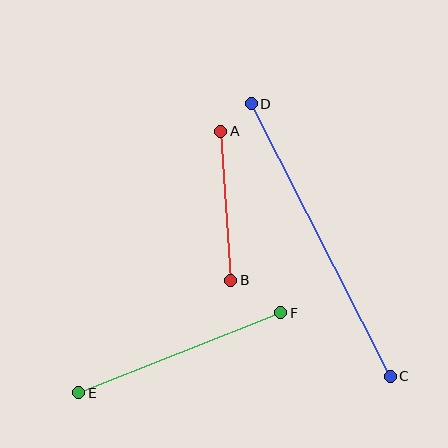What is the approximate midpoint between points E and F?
The midpoint is at approximately (180, 353) pixels.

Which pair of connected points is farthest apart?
Points C and D are farthest apart.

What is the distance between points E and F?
The distance is approximately 218 pixels.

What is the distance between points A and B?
The distance is approximately 149 pixels.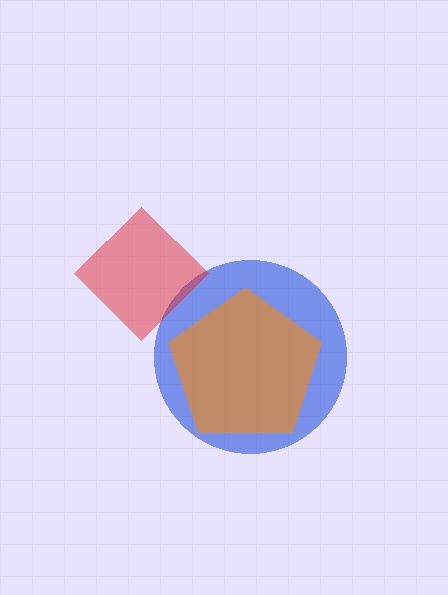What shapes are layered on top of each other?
The layered shapes are: a blue circle, a red diamond, an orange pentagon.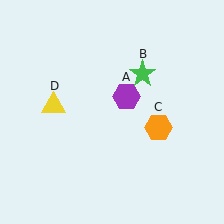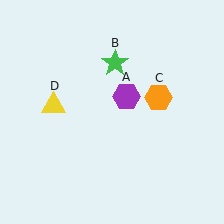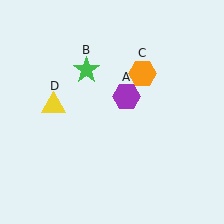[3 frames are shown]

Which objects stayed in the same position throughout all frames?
Purple hexagon (object A) and yellow triangle (object D) remained stationary.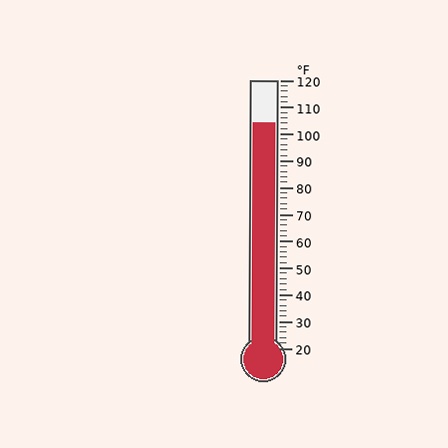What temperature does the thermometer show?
The thermometer shows approximately 104°F.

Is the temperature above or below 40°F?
The temperature is above 40°F.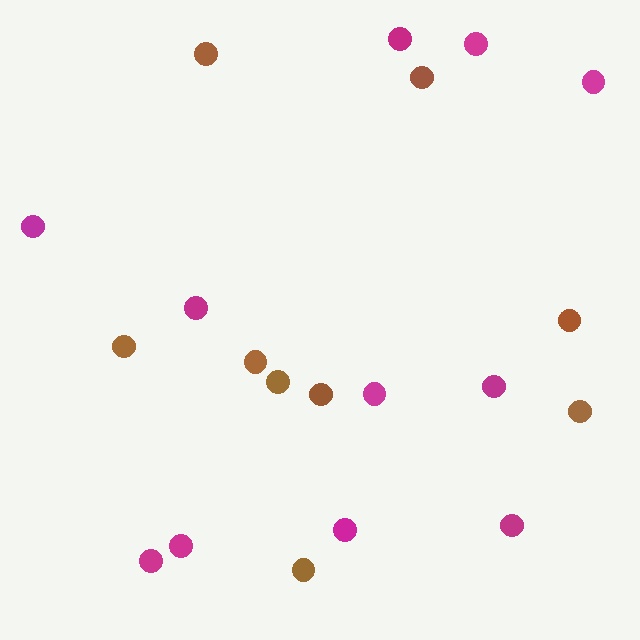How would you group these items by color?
There are 2 groups: one group of brown circles (9) and one group of magenta circles (11).